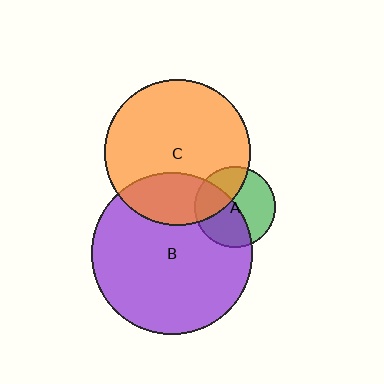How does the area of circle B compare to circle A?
Approximately 4.0 times.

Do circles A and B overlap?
Yes.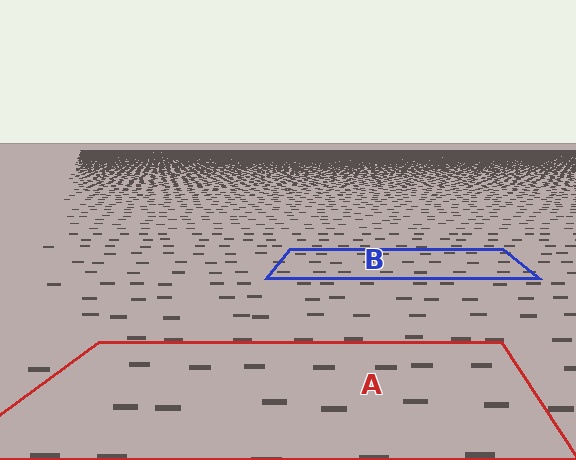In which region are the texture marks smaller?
The texture marks are smaller in region B, because it is farther away.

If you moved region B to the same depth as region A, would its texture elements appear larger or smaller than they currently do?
They would appear larger. At a closer depth, the same texture elements are projected at a bigger on-screen size.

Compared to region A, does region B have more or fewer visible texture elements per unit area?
Region B has more texture elements per unit area — they are packed more densely because it is farther away.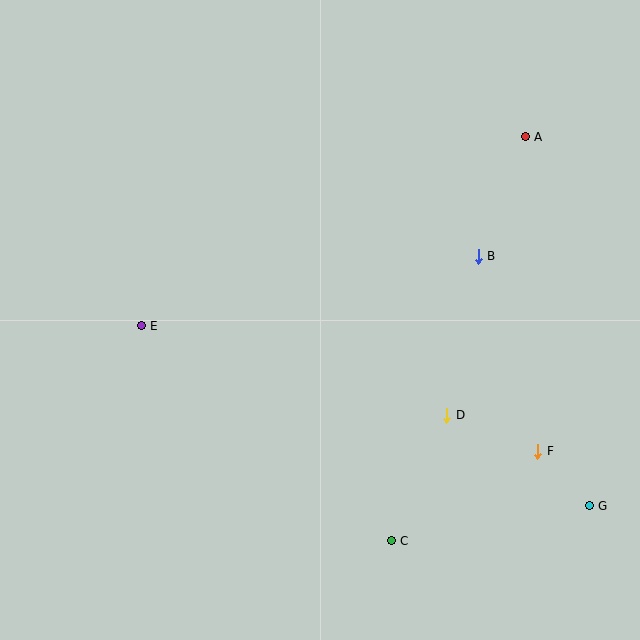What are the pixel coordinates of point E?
Point E is at (141, 326).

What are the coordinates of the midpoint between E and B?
The midpoint between E and B is at (310, 291).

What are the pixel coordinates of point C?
Point C is at (391, 541).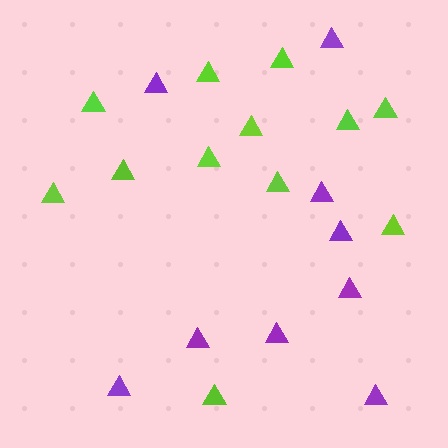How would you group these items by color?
There are 2 groups: one group of purple triangles (9) and one group of lime triangles (12).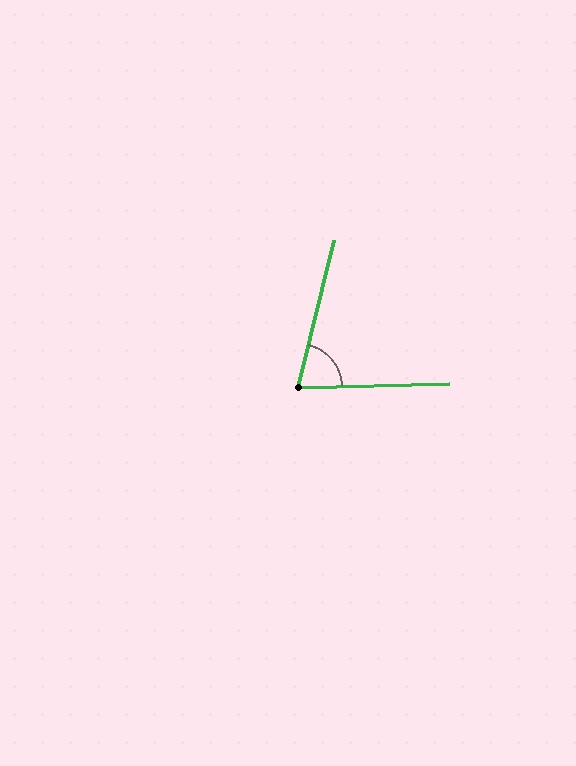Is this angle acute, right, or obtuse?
It is acute.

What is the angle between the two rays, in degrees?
Approximately 75 degrees.